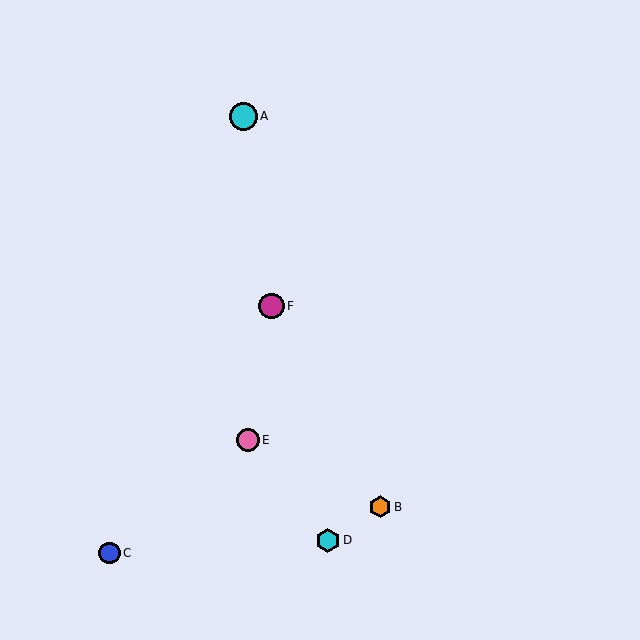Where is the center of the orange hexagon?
The center of the orange hexagon is at (380, 507).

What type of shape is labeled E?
Shape E is a pink circle.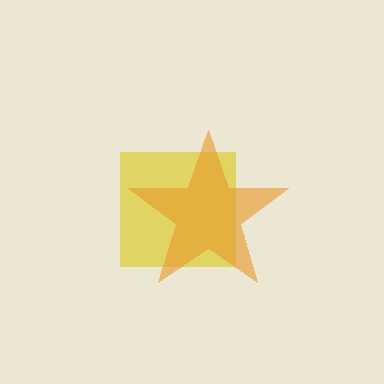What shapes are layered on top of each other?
The layered shapes are: a yellow square, an orange star.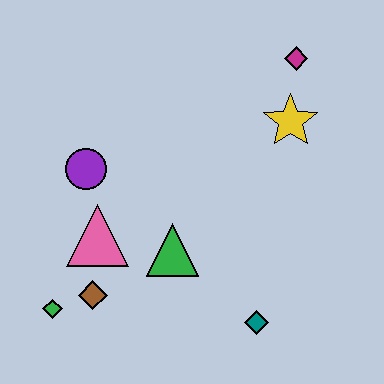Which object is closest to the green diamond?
The brown diamond is closest to the green diamond.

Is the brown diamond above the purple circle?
No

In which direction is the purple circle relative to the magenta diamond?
The purple circle is to the left of the magenta diamond.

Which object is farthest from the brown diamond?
The magenta diamond is farthest from the brown diamond.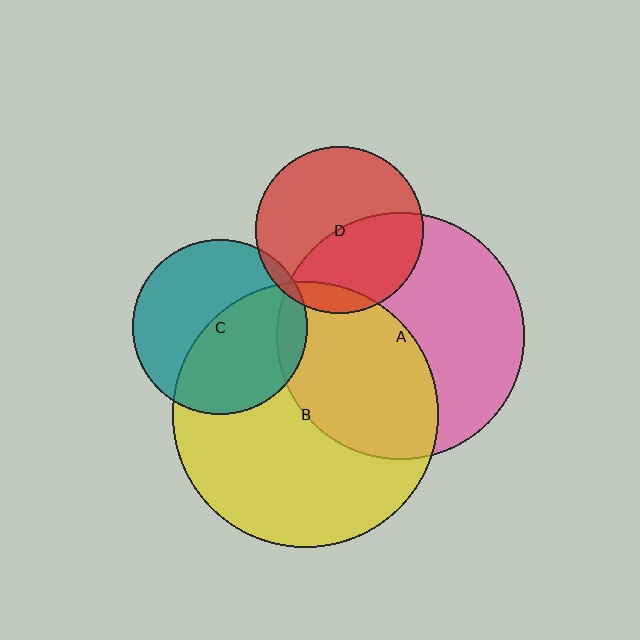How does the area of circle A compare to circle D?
Approximately 2.2 times.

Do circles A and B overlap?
Yes.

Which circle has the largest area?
Circle B (yellow).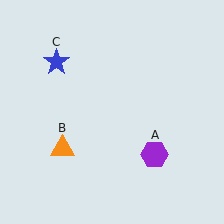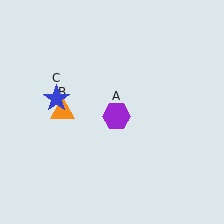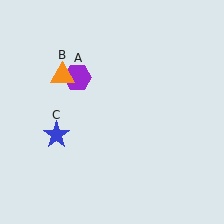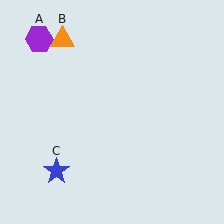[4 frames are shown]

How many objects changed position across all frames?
3 objects changed position: purple hexagon (object A), orange triangle (object B), blue star (object C).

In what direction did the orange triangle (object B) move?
The orange triangle (object B) moved up.